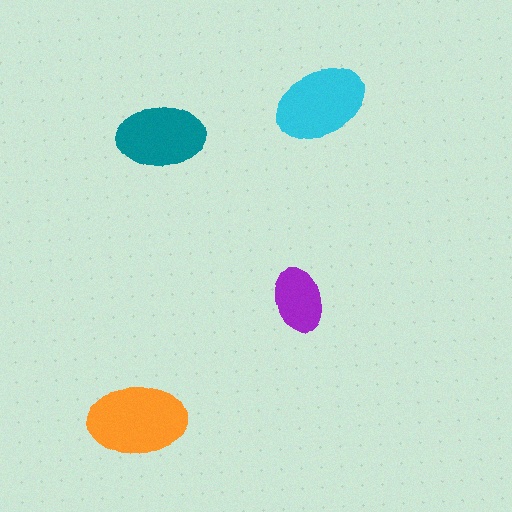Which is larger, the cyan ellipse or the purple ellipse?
The cyan one.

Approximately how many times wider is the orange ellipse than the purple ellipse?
About 1.5 times wider.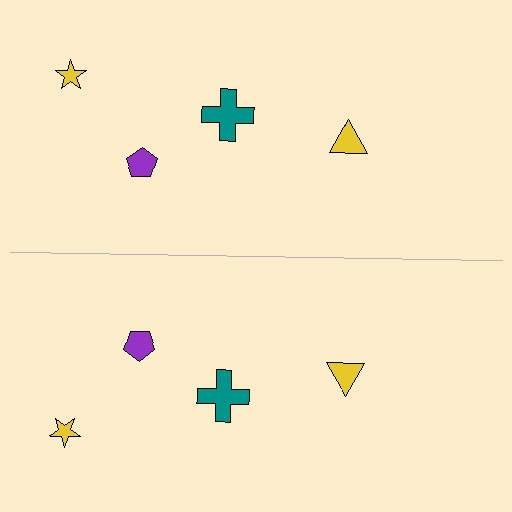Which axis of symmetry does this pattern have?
The pattern has a horizontal axis of symmetry running through the center of the image.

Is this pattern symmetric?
Yes, this pattern has bilateral (reflection) symmetry.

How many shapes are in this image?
There are 8 shapes in this image.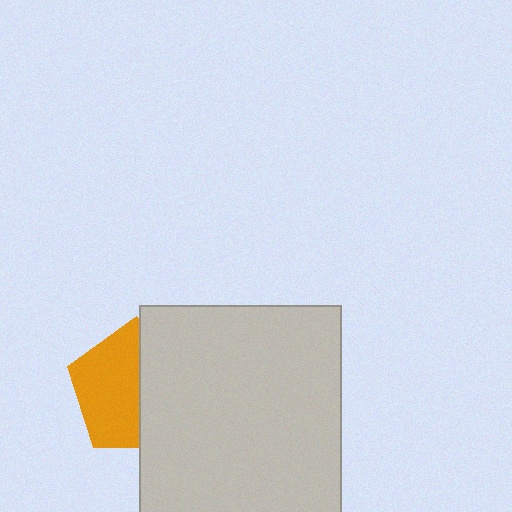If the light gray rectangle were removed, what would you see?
You would see the complete orange pentagon.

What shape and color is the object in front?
The object in front is a light gray rectangle.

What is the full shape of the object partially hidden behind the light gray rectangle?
The partially hidden object is an orange pentagon.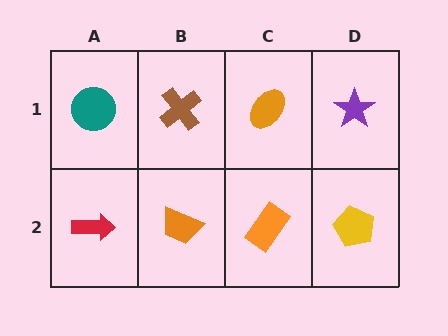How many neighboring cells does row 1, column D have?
2.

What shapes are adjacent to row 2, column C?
An orange ellipse (row 1, column C), an orange trapezoid (row 2, column B), a yellow pentagon (row 2, column D).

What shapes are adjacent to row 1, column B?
An orange trapezoid (row 2, column B), a teal circle (row 1, column A), an orange ellipse (row 1, column C).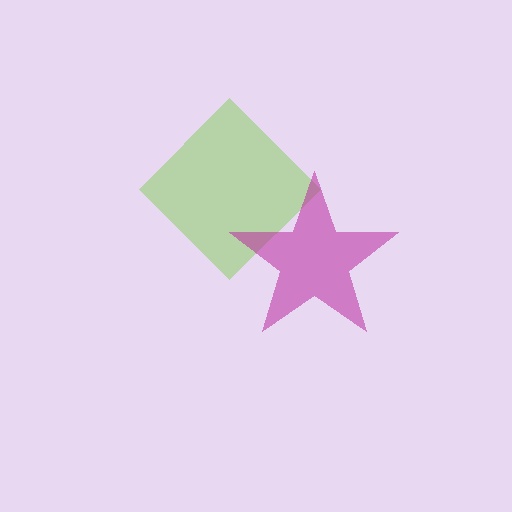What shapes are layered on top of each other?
The layered shapes are: a lime diamond, a magenta star.